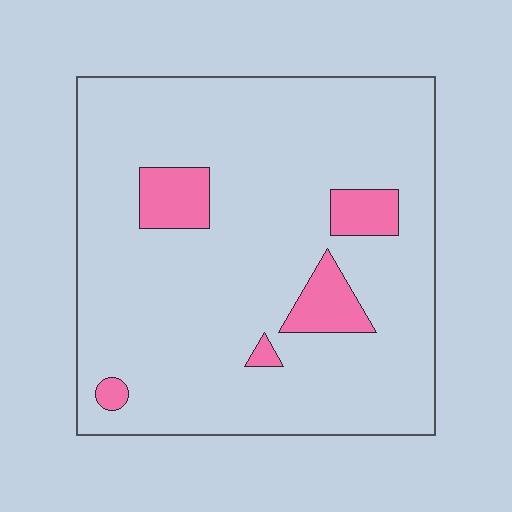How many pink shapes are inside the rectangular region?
5.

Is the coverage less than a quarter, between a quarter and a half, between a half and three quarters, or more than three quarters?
Less than a quarter.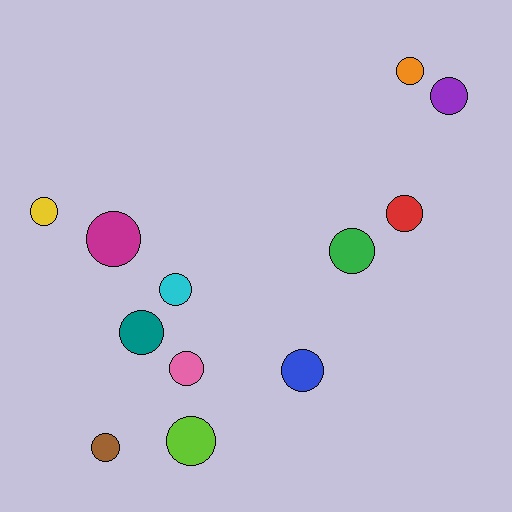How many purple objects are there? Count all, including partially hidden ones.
There is 1 purple object.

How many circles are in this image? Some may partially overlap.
There are 12 circles.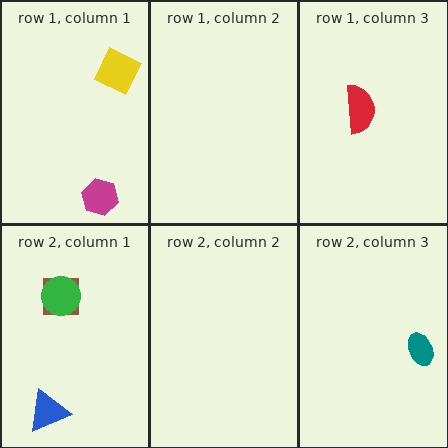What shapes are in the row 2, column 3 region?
The teal ellipse.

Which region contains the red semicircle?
The row 1, column 3 region.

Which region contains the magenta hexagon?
The row 1, column 1 region.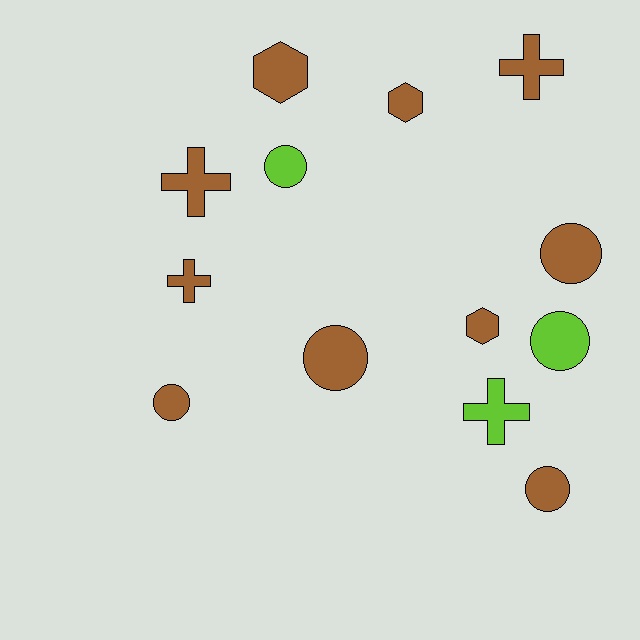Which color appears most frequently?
Brown, with 10 objects.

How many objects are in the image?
There are 13 objects.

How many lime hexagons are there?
There are no lime hexagons.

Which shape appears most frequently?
Circle, with 6 objects.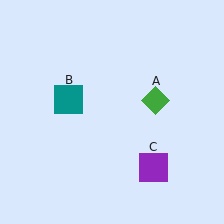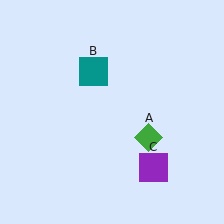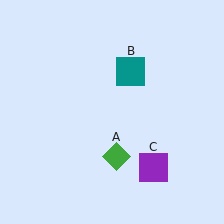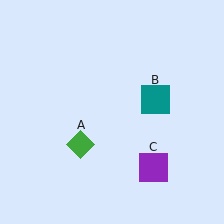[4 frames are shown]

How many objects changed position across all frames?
2 objects changed position: green diamond (object A), teal square (object B).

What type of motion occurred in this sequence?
The green diamond (object A), teal square (object B) rotated clockwise around the center of the scene.